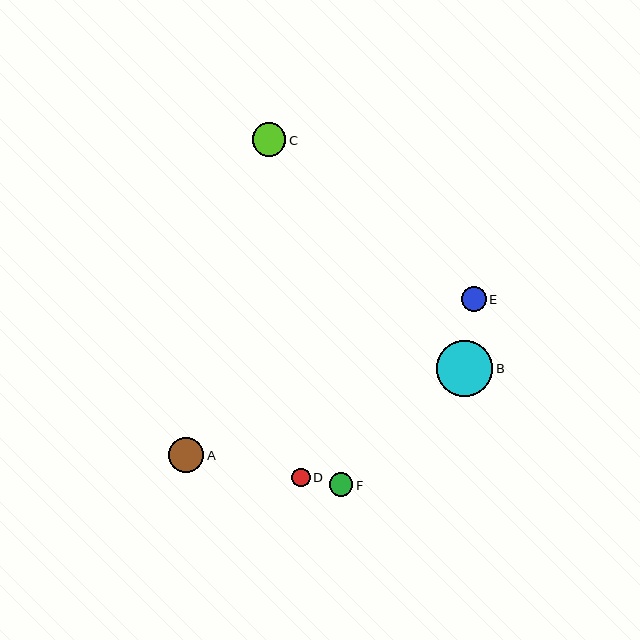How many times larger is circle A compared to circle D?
Circle A is approximately 1.9 times the size of circle D.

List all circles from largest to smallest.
From largest to smallest: B, A, C, E, F, D.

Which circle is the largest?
Circle B is the largest with a size of approximately 56 pixels.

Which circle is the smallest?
Circle D is the smallest with a size of approximately 18 pixels.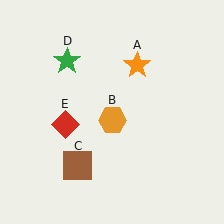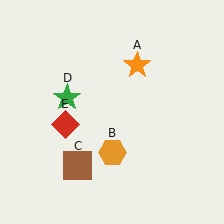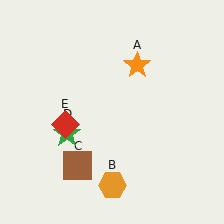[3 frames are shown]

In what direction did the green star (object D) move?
The green star (object D) moved down.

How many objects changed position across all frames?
2 objects changed position: orange hexagon (object B), green star (object D).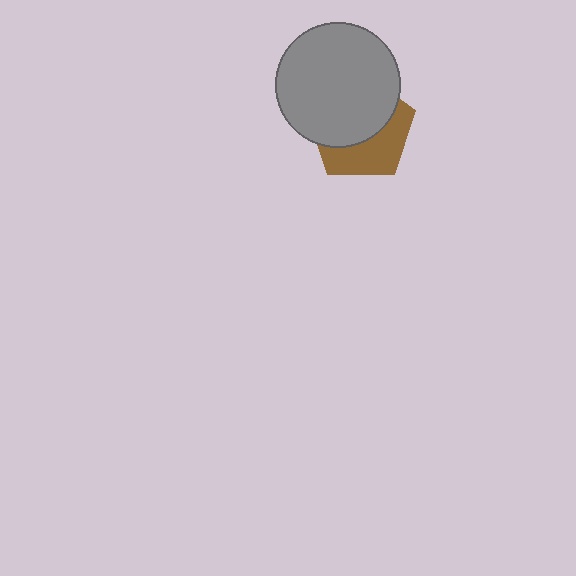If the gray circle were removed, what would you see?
You would see the complete brown pentagon.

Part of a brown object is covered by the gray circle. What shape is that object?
It is a pentagon.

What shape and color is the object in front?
The object in front is a gray circle.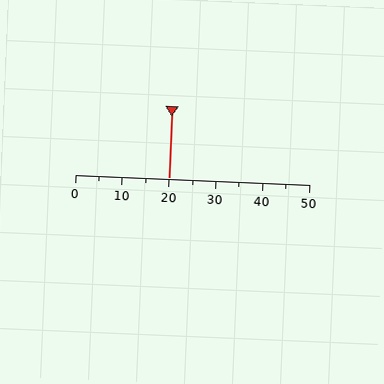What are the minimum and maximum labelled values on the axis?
The axis runs from 0 to 50.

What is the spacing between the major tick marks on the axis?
The major ticks are spaced 10 apart.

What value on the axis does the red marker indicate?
The marker indicates approximately 20.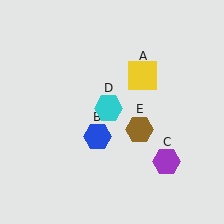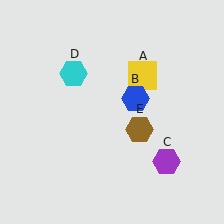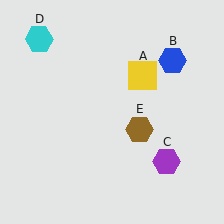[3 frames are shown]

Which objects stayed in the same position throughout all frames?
Yellow square (object A) and purple hexagon (object C) and brown hexagon (object E) remained stationary.